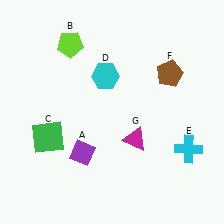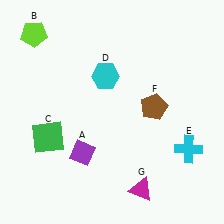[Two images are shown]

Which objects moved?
The objects that moved are: the lime pentagon (B), the brown pentagon (F), the magenta triangle (G).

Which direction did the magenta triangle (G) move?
The magenta triangle (G) moved down.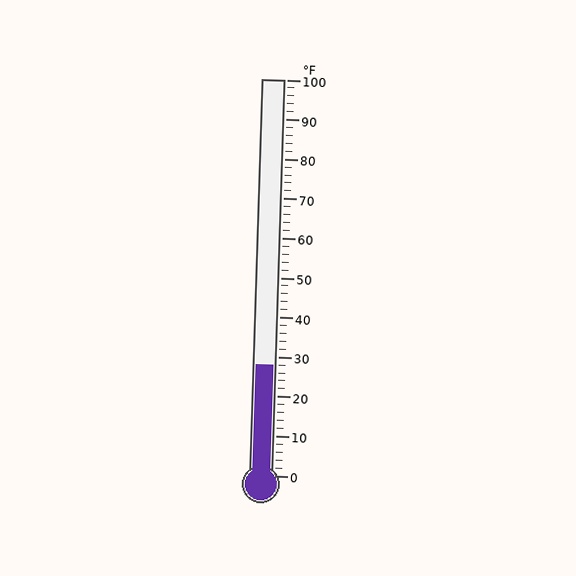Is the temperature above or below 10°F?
The temperature is above 10°F.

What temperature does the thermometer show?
The thermometer shows approximately 28°F.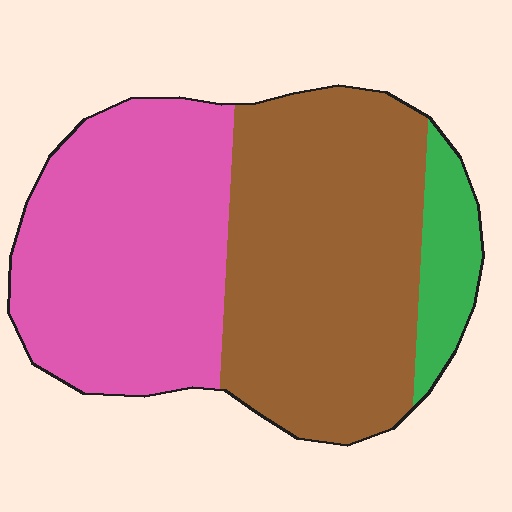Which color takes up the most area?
Brown, at roughly 50%.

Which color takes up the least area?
Green, at roughly 10%.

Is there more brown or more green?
Brown.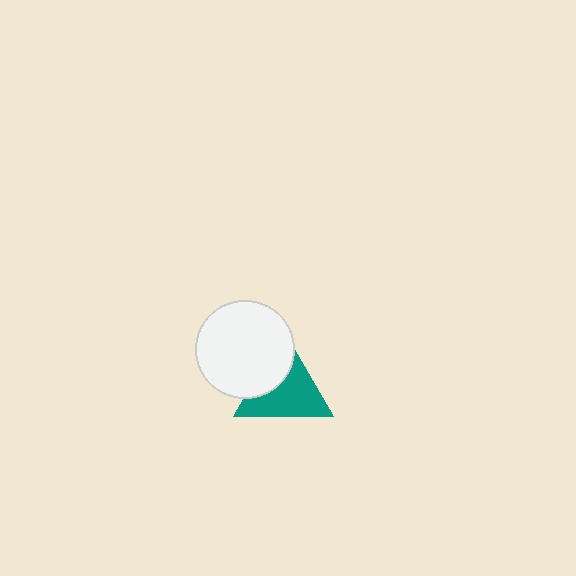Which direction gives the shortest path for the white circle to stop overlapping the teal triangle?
Moving toward the upper-left gives the shortest separation.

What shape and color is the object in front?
The object in front is a white circle.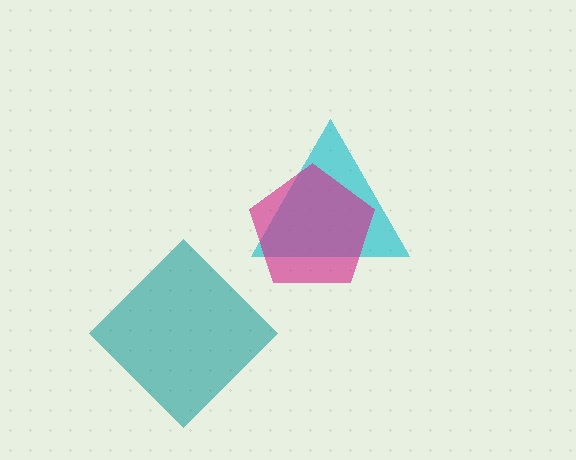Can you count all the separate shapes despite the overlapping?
Yes, there are 3 separate shapes.